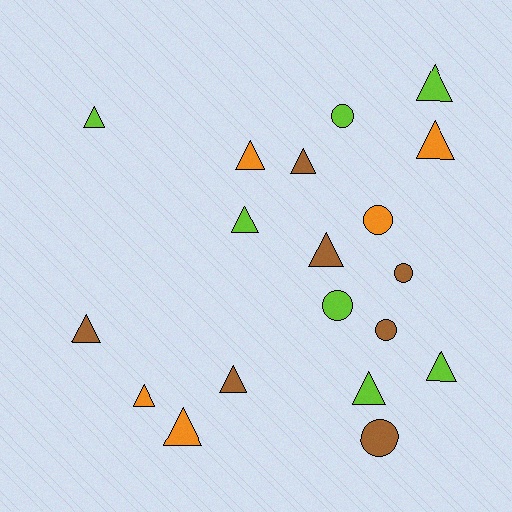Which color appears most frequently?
Brown, with 7 objects.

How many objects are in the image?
There are 19 objects.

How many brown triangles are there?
There are 4 brown triangles.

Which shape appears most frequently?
Triangle, with 13 objects.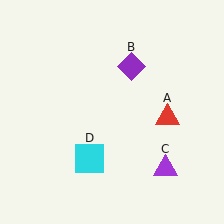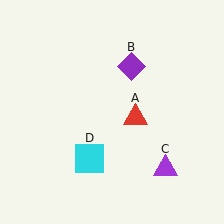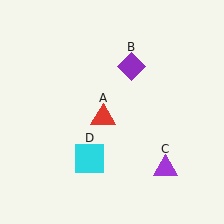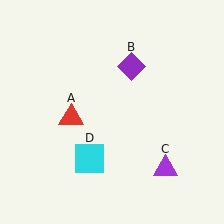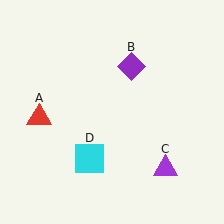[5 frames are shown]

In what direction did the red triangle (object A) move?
The red triangle (object A) moved left.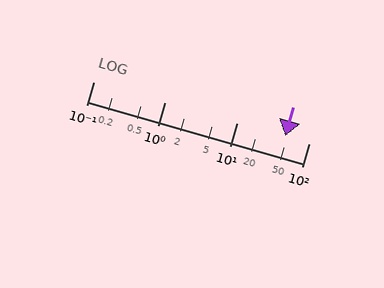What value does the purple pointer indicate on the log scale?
The pointer indicates approximately 47.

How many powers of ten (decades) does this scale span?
The scale spans 3 decades, from 0.1 to 100.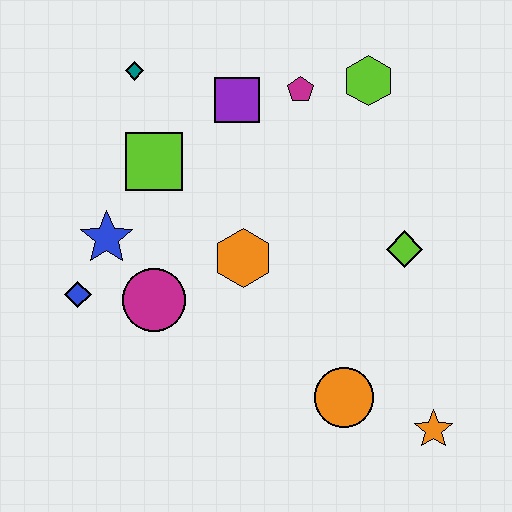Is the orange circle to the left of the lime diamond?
Yes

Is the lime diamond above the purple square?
No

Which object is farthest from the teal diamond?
The orange star is farthest from the teal diamond.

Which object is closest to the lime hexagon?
The magenta pentagon is closest to the lime hexagon.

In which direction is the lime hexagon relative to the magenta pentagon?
The lime hexagon is to the right of the magenta pentagon.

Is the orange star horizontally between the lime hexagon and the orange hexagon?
No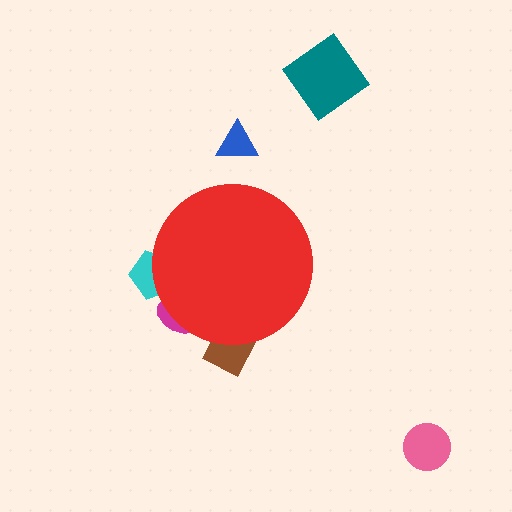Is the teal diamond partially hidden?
No, the teal diamond is fully visible.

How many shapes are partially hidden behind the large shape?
3 shapes are partially hidden.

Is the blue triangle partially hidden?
No, the blue triangle is fully visible.